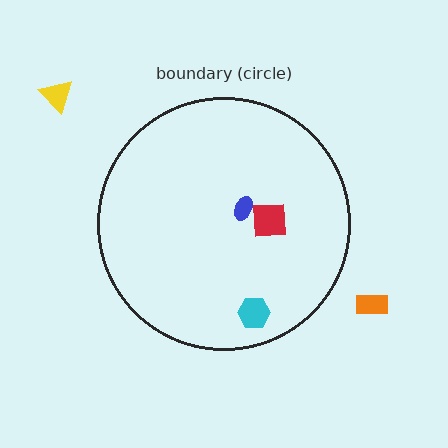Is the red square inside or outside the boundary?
Inside.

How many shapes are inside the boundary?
3 inside, 2 outside.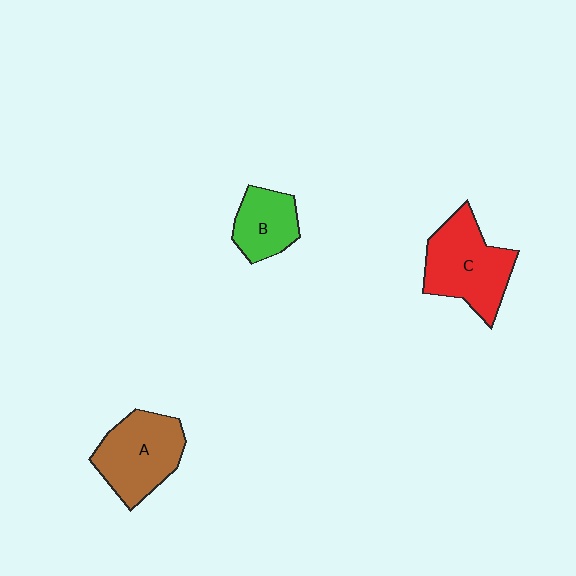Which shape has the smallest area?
Shape B (green).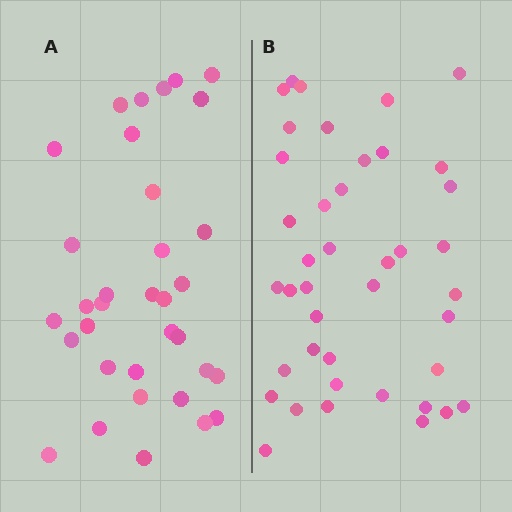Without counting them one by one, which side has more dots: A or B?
Region B (the right region) has more dots.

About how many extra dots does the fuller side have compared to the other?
Region B has roughly 8 or so more dots than region A.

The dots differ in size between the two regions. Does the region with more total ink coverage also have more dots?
No. Region A has more total ink coverage because its dots are larger, but region B actually contains more individual dots. Total area can be misleading — the number of items is what matters here.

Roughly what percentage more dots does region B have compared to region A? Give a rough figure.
About 20% more.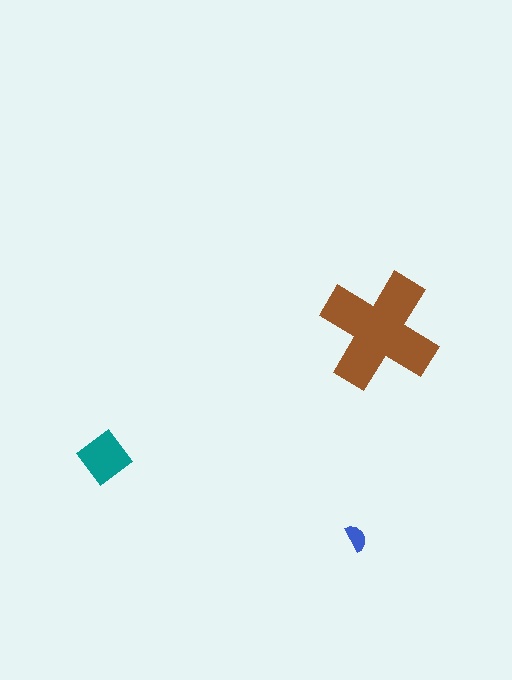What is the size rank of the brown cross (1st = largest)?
1st.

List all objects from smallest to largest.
The blue semicircle, the teal diamond, the brown cross.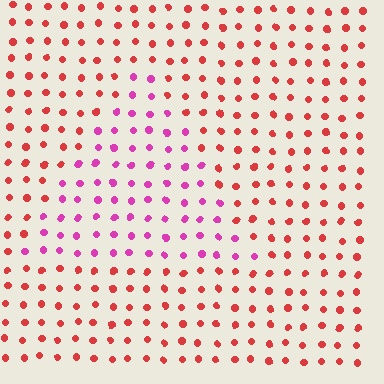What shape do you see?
I see a triangle.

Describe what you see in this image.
The image is filled with small red elements in a uniform arrangement. A triangle-shaped region is visible where the elements are tinted to a slightly different hue, forming a subtle color boundary.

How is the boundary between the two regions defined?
The boundary is defined purely by a slight shift in hue (about 44 degrees). Spacing, size, and orientation are identical on both sides.